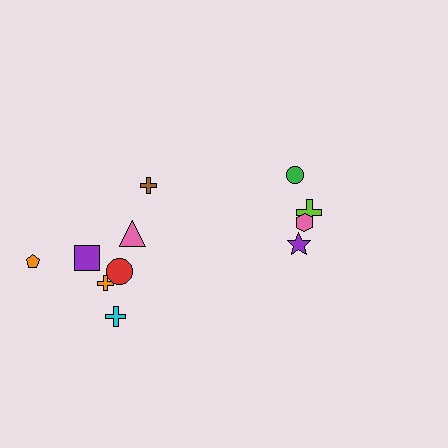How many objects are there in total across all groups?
There are 11 objects.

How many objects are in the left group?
There are 7 objects.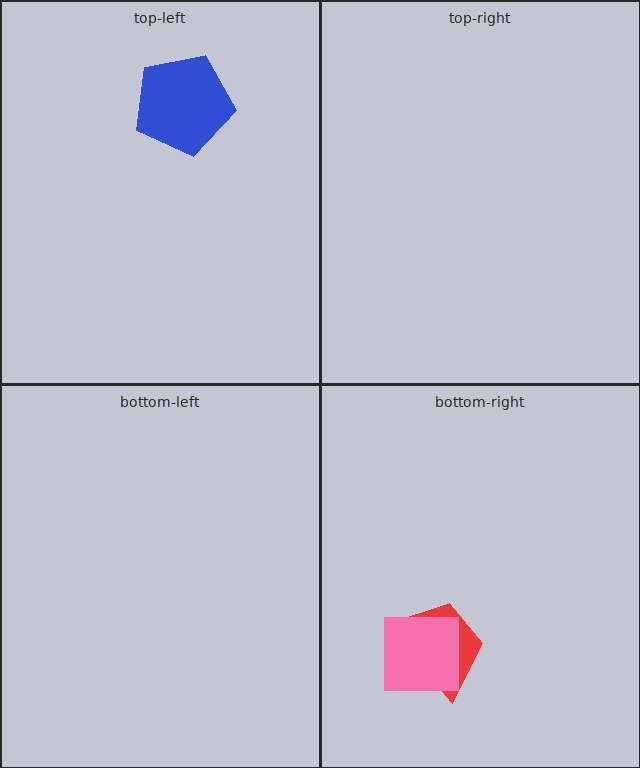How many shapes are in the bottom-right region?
2.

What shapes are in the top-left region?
The blue pentagon.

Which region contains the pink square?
The bottom-right region.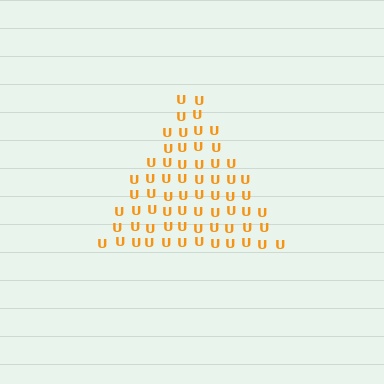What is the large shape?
The large shape is a triangle.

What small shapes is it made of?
It is made of small letter U's.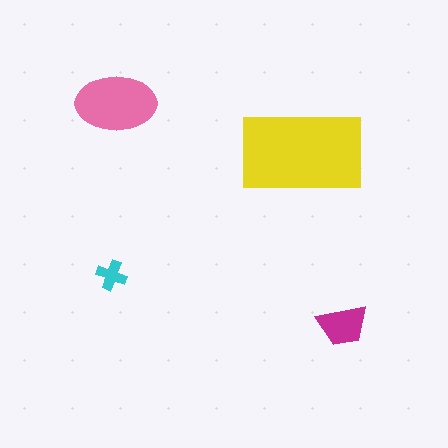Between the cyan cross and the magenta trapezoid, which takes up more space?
The magenta trapezoid.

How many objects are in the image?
There are 4 objects in the image.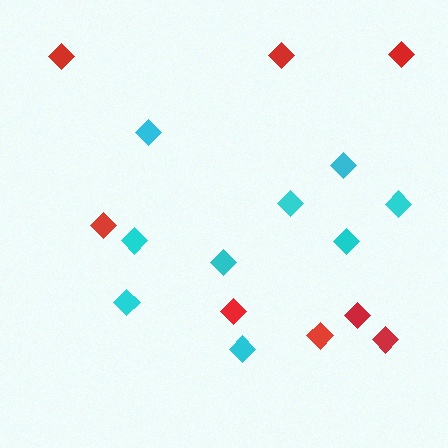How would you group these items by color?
There are 2 groups: one group of red diamonds (8) and one group of cyan diamonds (9).